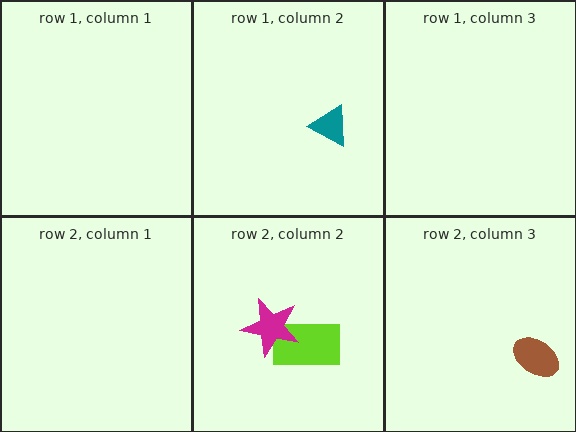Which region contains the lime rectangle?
The row 2, column 2 region.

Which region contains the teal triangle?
The row 1, column 2 region.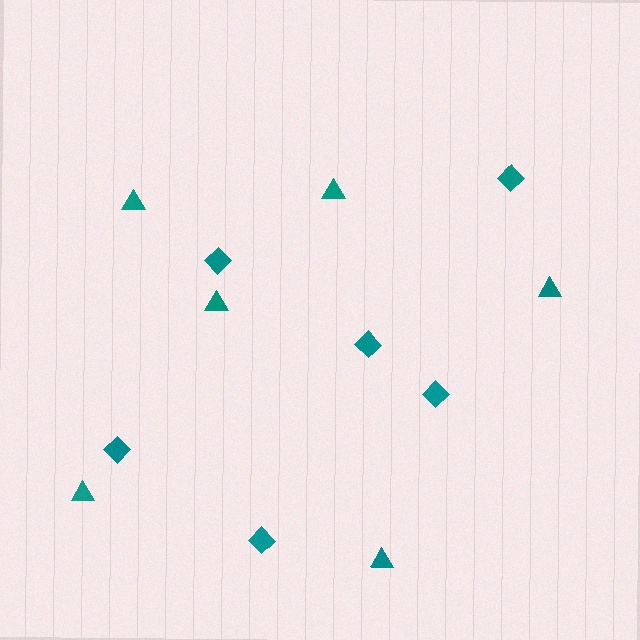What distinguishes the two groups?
There are 2 groups: one group of diamonds (6) and one group of triangles (6).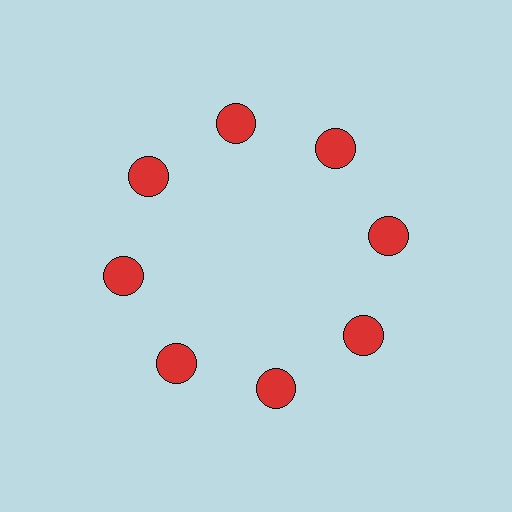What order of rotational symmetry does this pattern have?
This pattern has 8-fold rotational symmetry.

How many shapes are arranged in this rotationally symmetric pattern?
There are 8 shapes, arranged in 8 groups of 1.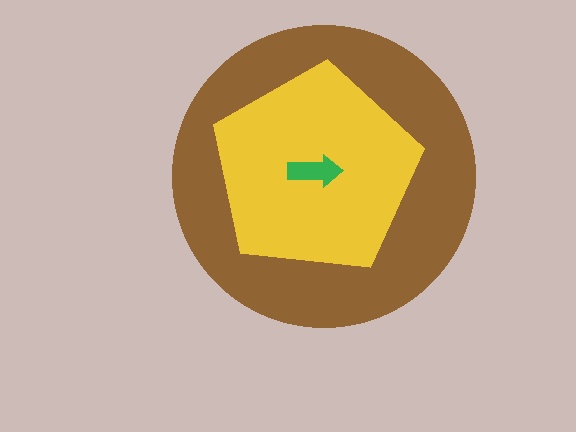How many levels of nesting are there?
3.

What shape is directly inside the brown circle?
The yellow pentagon.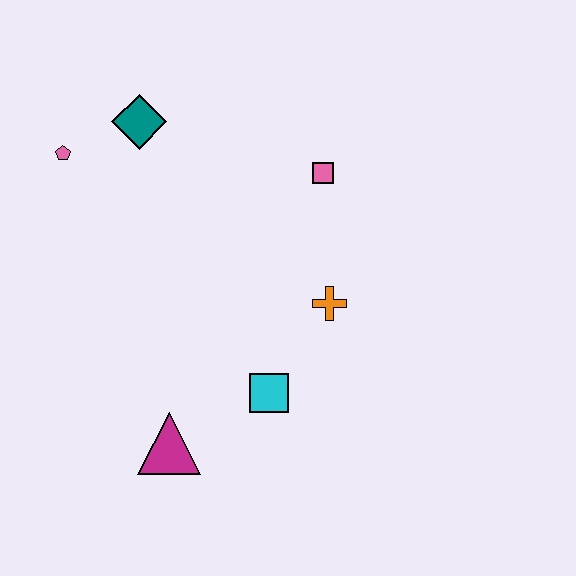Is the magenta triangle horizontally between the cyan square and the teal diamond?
Yes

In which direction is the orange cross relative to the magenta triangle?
The orange cross is to the right of the magenta triangle.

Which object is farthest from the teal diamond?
The magenta triangle is farthest from the teal diamond.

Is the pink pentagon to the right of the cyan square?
No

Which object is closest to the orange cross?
The cyan square is closest to the orange cross.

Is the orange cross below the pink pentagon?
Yes